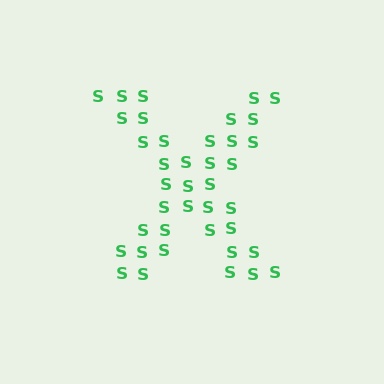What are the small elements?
The small elements are letter S's.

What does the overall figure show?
The overall figure shows the letter X.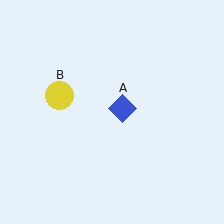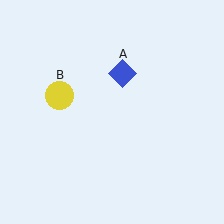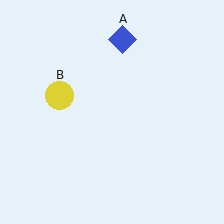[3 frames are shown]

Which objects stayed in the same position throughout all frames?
Yellow circle (object B) remained stationary.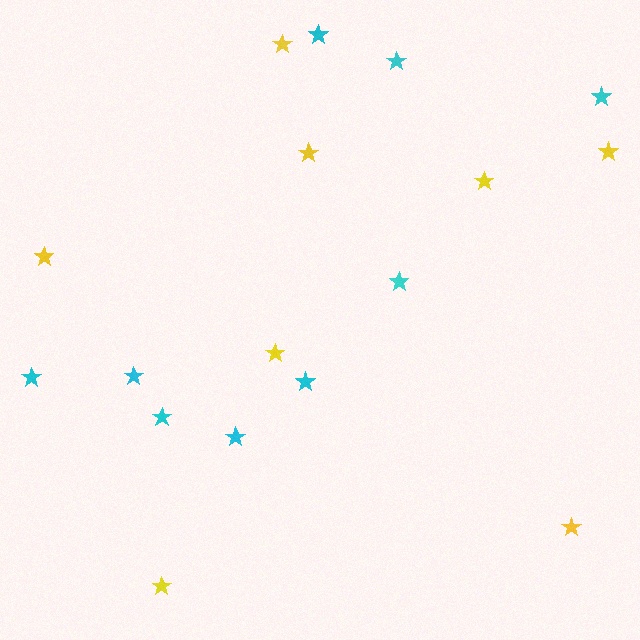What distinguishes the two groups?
There are 2 groups: one group of cyan stars (9) and one group of yellow stars (8).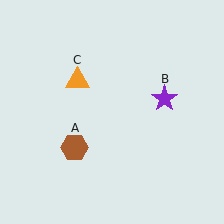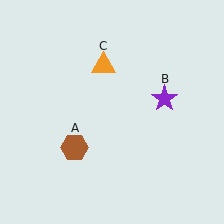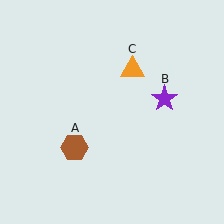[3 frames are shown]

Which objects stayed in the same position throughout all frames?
Brown hexagon (object A) and purple star (object B) remained stationary.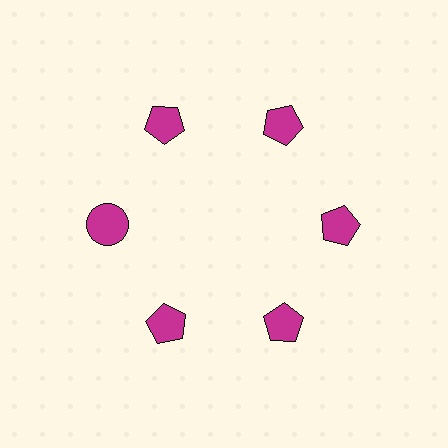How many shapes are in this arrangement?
There are 6 shapes arranged in a ring pattern.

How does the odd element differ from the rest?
It has a different shape: circle instead of pentagon.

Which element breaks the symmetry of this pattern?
The magenta circle at roughly the 9 o'clock position breaks the symmetry. All other shapes are magenta pentagons.